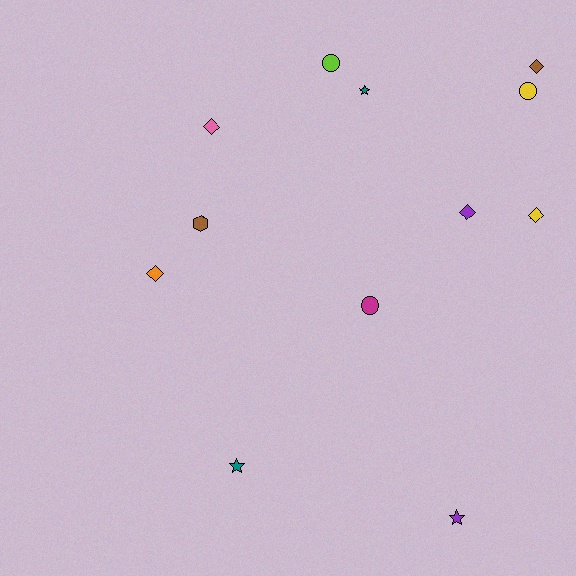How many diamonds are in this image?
There are 5 diamonds.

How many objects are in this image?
There are 12 objects.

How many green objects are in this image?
There are no green objects.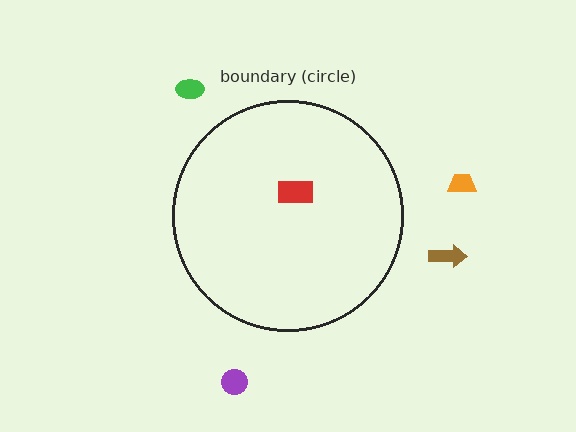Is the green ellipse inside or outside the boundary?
Outside.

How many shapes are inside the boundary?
1 inside, 4 outside.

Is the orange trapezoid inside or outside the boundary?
Outside.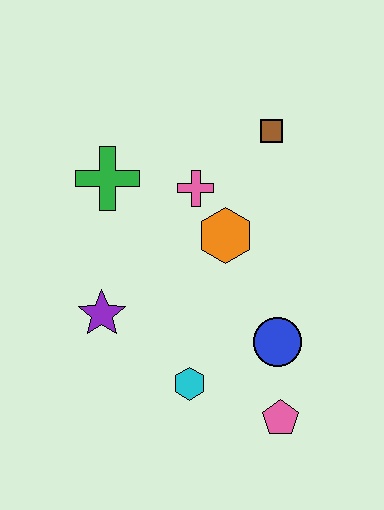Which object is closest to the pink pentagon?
The blue circle is closest to the pink pentagon.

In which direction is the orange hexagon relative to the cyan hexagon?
The orange hexagon is above the cyan hexagon.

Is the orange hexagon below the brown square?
Yes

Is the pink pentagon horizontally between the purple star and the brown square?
No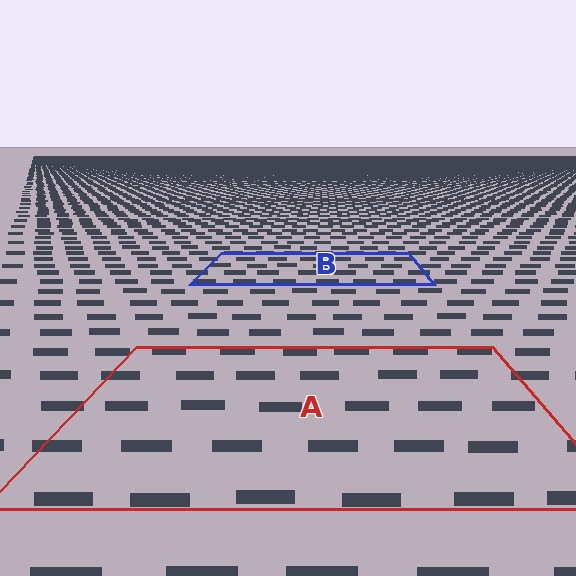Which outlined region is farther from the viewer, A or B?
Region B is farther from the viewer — the texture elements inside it appear smaller and more densely packed.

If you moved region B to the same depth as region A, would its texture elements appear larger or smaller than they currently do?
They would appear larger. At a closer depth, the same texture elements are projected at a bigger on-screen size.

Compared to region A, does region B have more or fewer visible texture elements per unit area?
Region B has more texture elements per unit area — they are packed more densely because it is farther away.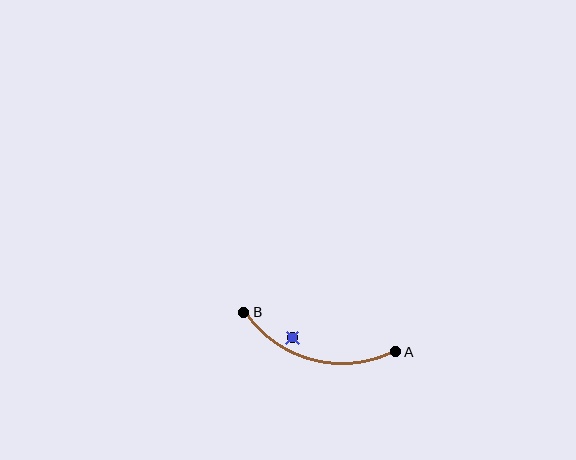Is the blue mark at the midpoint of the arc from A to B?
No — the blue mark does not lie on the arc at all. It sits slightly inside the curve.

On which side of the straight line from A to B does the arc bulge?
The arc bulges below the straight line connecting A and B.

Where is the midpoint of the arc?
The arc midpoint is the point on the curve farthest from the straight line joining A and B. It sits below that line.